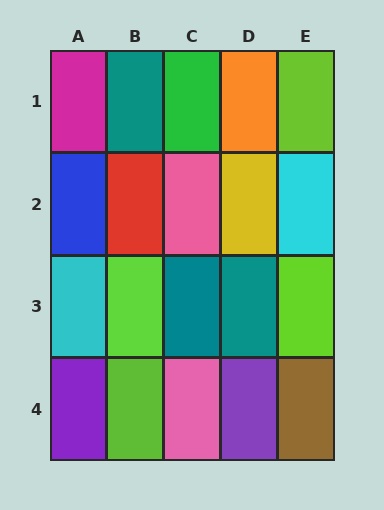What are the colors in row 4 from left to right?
Purple, lime, pink, purple, brown.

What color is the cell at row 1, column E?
Lime.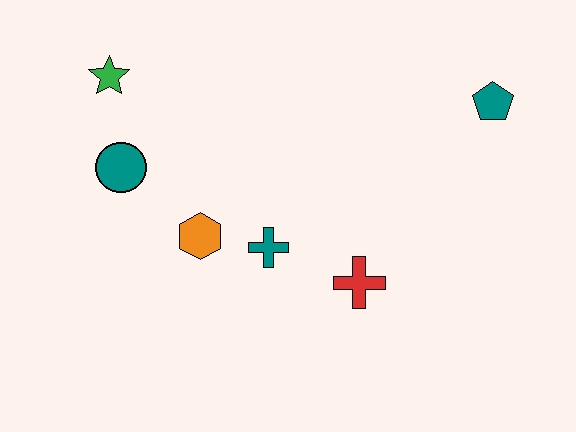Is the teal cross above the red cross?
Yes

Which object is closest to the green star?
The teal circle is closest to the green star.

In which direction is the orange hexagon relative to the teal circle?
The orange hexagon is to the right of the teal circle.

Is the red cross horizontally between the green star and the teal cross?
No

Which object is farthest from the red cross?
The green star is farthest from the red cross.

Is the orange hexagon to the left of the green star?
No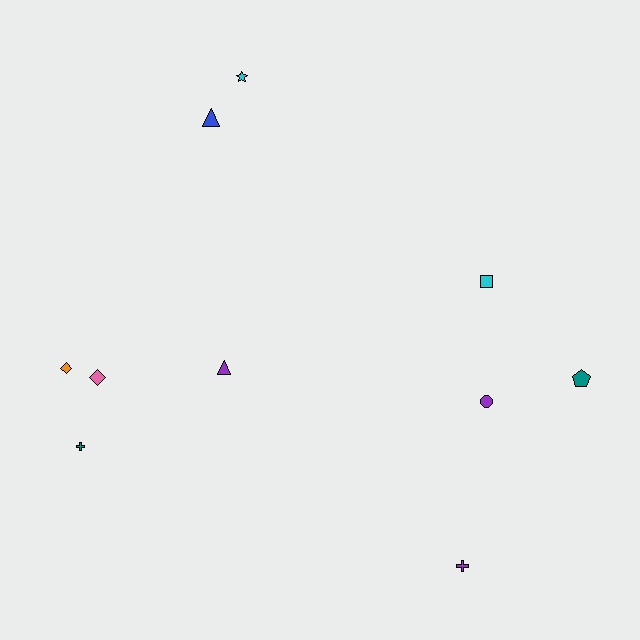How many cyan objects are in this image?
There are 2 cyan objects.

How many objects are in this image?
There are 10 objects.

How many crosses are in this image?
There are 2 crosses.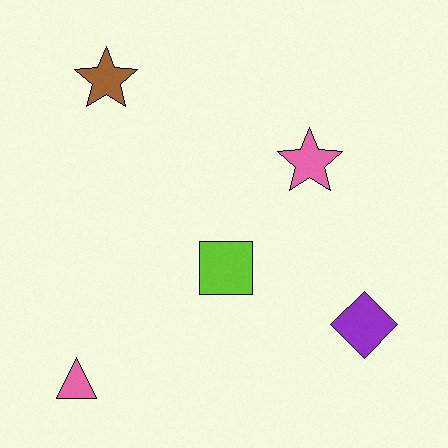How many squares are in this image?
There is 1 square.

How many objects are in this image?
There are 5 objects.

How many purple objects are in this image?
There is 1 purple object.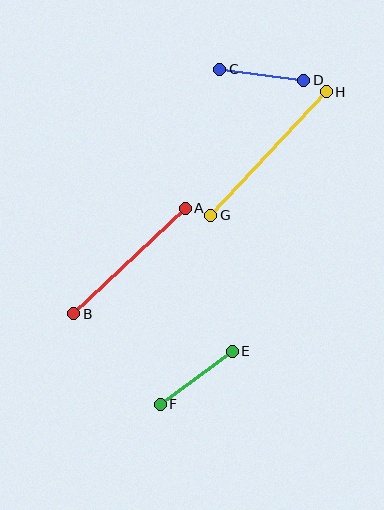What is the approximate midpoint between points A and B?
The midpoint is at approximately (130, 261) pixels.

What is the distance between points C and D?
The distance is approximately 85 pixels.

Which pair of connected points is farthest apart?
Points G and H are farthest apart.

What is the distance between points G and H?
The distance is approximately 169 pixels.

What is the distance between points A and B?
The distance is approximately 153 pixels.